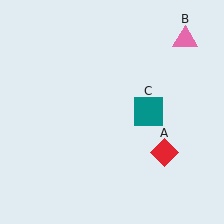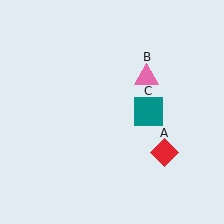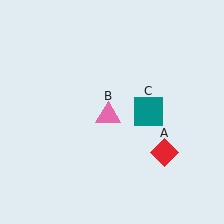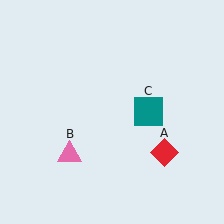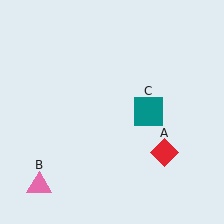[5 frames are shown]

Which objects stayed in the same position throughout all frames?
Red diamond (object A) and teal square (object C) remained stationary.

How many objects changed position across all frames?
1 object changed position: pink triangle (object B).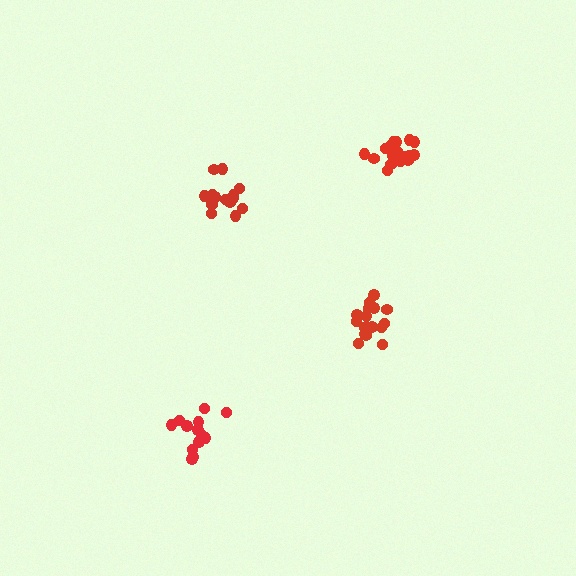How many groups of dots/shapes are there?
There are 4 groups.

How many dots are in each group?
Group 1: 17 dots, Group 2: 14 dots, Group 3: 14 dots, Group 4: 17 dots (62 total).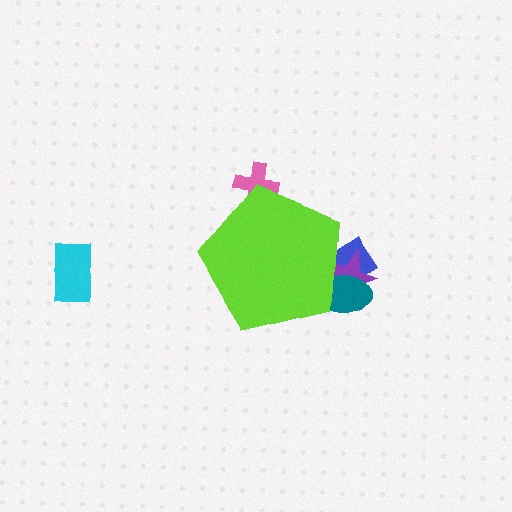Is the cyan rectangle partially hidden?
No, the cyan rectangle is fully visible.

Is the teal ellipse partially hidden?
Yes, the teal ellipse is partially hidden behind the lime pentagon.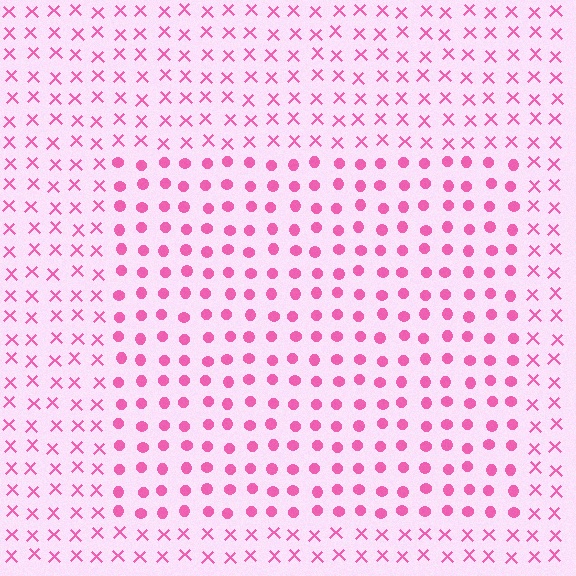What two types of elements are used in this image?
The image uses circles inside the rectangle region and X marks outside it.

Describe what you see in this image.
The image is filled with small pink elements arranged in a uniform grid. A rectangle-shaped region contains circles, while the surrounding area contains X marks. The boundary is defined purely by the change in element shape.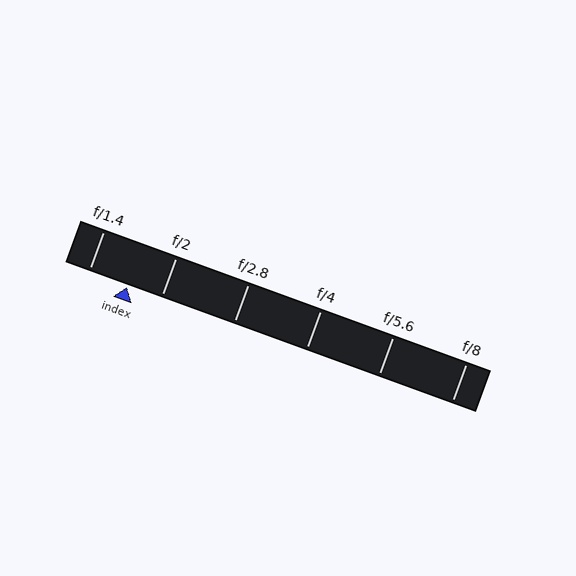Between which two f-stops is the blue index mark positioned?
The index mark is between f/1.4 and f/2.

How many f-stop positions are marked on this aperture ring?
There are 6 f-stop positions marked.